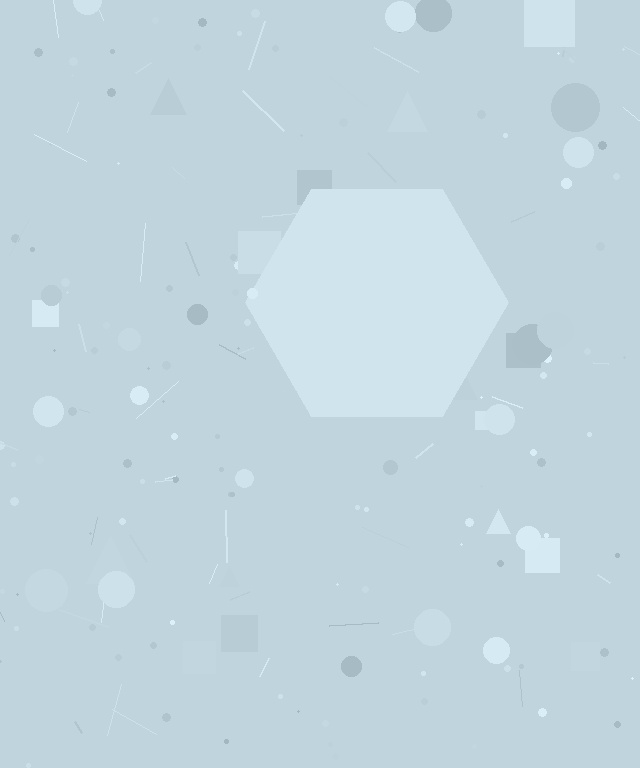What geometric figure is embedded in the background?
A hexagon is embedded in the background.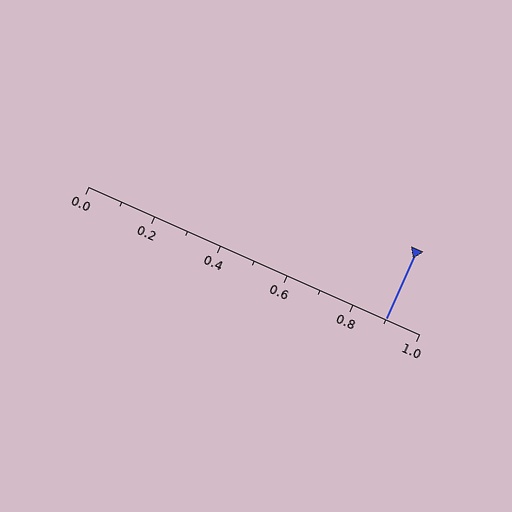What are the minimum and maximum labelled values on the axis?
The axis runs from 0.0 to 1.0.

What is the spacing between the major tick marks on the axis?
The major ticks are spaced 0.2 apart.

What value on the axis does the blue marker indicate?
The marker indicates approximately 0.9.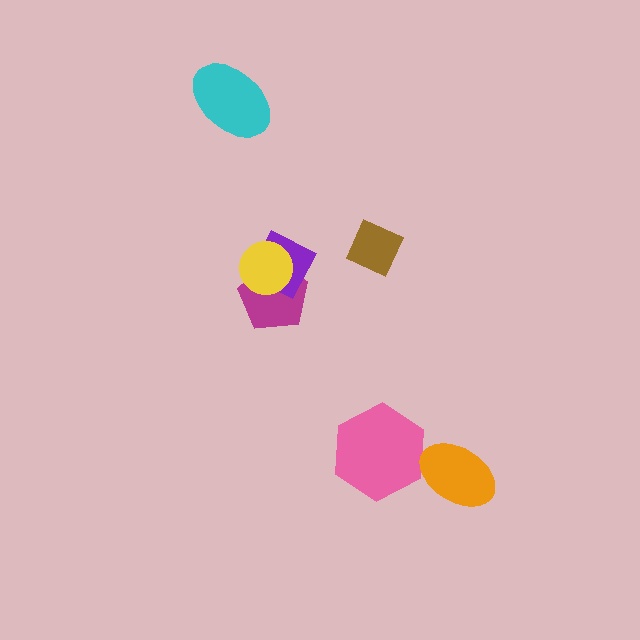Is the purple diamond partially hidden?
Yes, it is partially covered by another shape.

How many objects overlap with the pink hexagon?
1 object overlaps with the pink hexagon.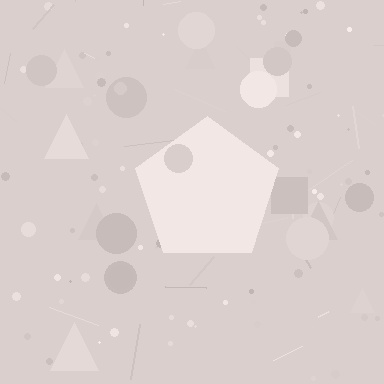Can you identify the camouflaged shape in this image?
The camouflaged shape is a pentagon.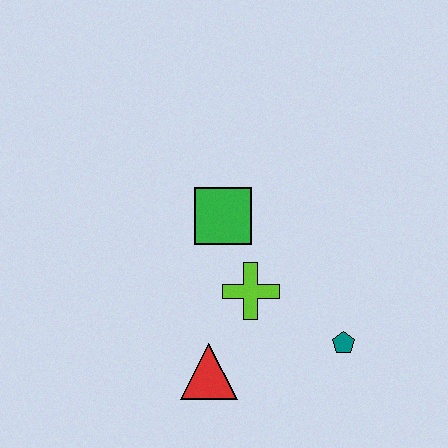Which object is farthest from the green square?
The teal pentagon is farthest from the green square.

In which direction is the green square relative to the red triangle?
The green square is above the red triangle.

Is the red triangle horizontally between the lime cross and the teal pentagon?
No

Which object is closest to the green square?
The lime cross is closest to the green square.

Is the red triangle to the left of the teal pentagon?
Yes